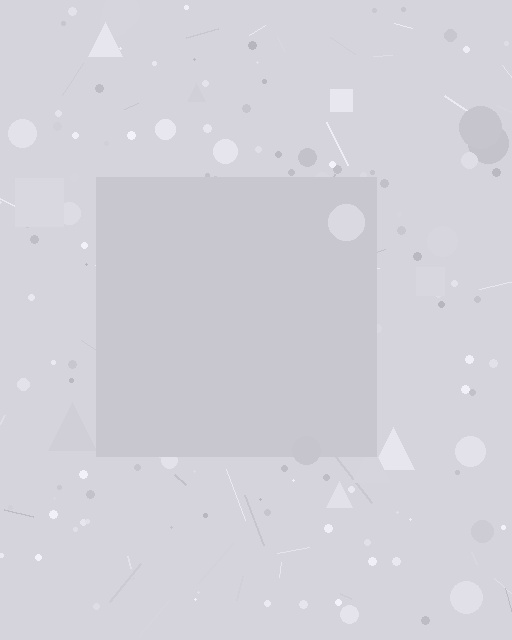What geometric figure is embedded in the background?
A square is embedded in the background.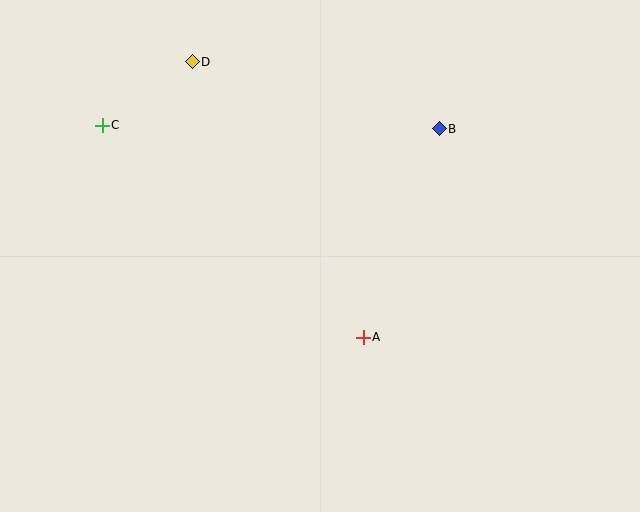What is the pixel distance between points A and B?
The distance between A and B is 222 pixels.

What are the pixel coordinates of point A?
Point A is at (363, 337).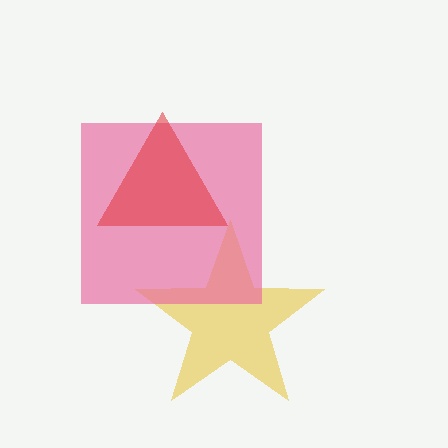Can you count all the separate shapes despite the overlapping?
Yes, there are 3 separate shapes.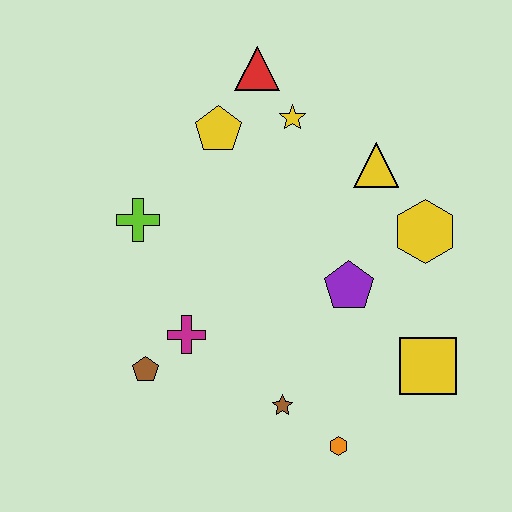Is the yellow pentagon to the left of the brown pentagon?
No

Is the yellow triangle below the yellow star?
Yes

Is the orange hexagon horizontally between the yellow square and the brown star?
Yes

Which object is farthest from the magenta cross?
The red triangle is farthest from the magenta cross.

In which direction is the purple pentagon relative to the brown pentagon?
The purple pentagon is to the right of the brown pentagon.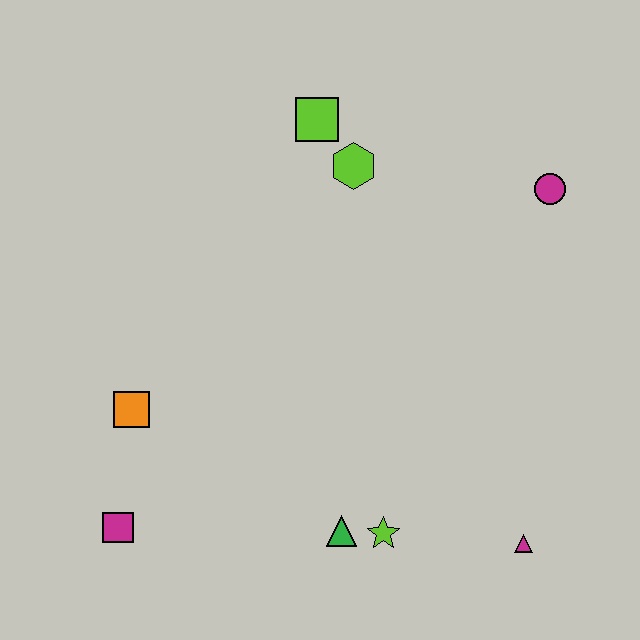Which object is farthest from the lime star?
The lime square is farthest from the lime star.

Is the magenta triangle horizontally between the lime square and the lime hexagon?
No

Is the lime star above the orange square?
No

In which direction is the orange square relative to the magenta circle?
The orange square is to the left of the magenta circle.